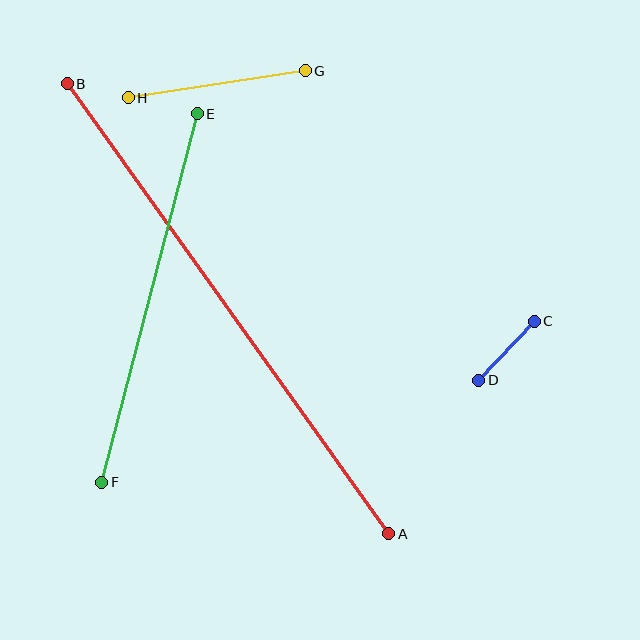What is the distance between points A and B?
The distance is approximately 553 pixels.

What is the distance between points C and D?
The distance is approximately 81 pixels.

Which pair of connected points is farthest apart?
Points A and B are farthest apart.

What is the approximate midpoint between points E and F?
The midpoint is at approximately (149, 298) pixels.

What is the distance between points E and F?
The distance is approximately 381 pixels.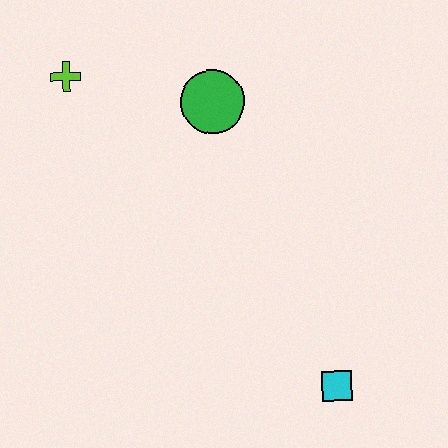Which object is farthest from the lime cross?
The cyan square is farthest from the lime cross.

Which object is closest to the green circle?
The lime cross is closest to the green circle.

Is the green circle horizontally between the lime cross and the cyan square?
Yes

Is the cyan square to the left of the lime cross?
No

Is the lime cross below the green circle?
No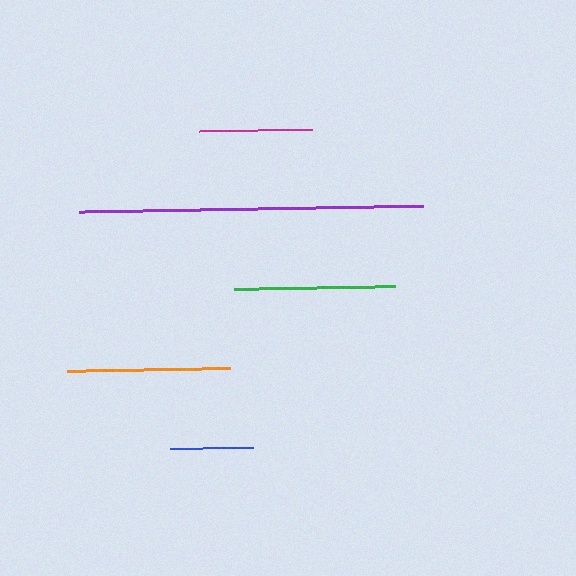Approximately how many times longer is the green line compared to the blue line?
The green line is approximately 1.9 times the length of the blue line.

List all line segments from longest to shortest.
From longest to shortest: purple, orange, green, magenta, blue.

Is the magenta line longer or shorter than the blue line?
The magenta line is longer than the blue line.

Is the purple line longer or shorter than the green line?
The purple line is longer than the green line.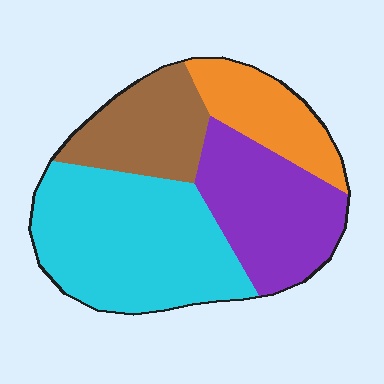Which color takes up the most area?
Cyan, at roughly 40%.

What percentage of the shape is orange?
Orange takes up about one sixth (1/6) of the shape.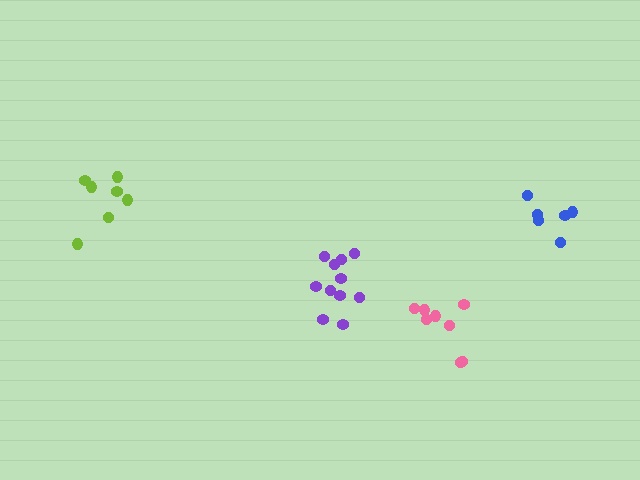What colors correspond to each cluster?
The clusters are colored: blue, purple, pink, lime.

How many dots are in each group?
Group 1: 6 dots, Group 2: 11 dots, Group 3: 8 dots, Group 4: 7 dots (32 total).